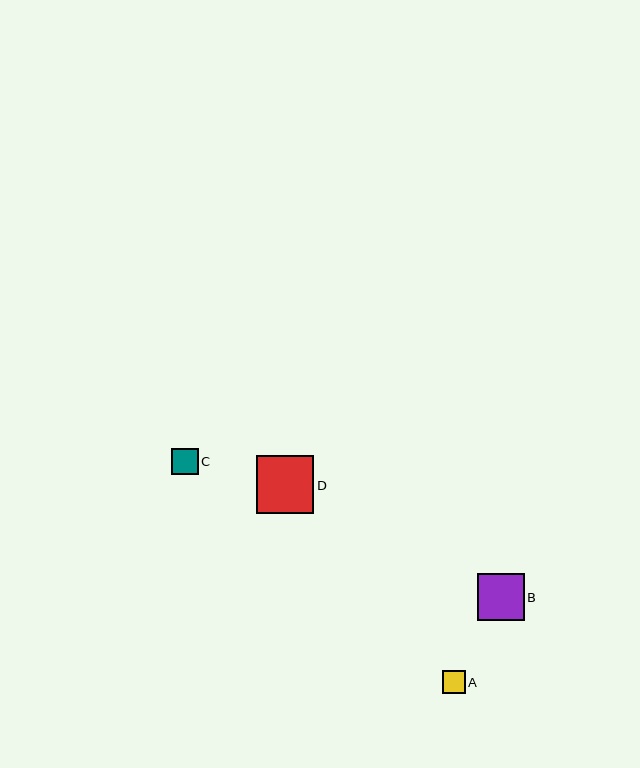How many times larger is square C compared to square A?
Square C is approximately 1.2 times the size of square A.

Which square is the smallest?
Square A is the smallest with a size of approximately 23 pixels.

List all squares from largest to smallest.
From largest to smallest: D, B, C, A.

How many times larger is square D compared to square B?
Square D is approximately 1.2 times the size of square B.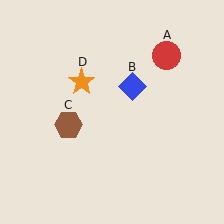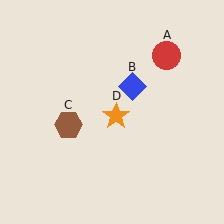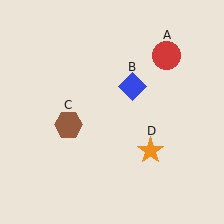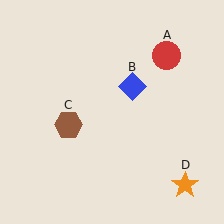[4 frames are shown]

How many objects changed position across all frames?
1 object changed position: orange star (object D).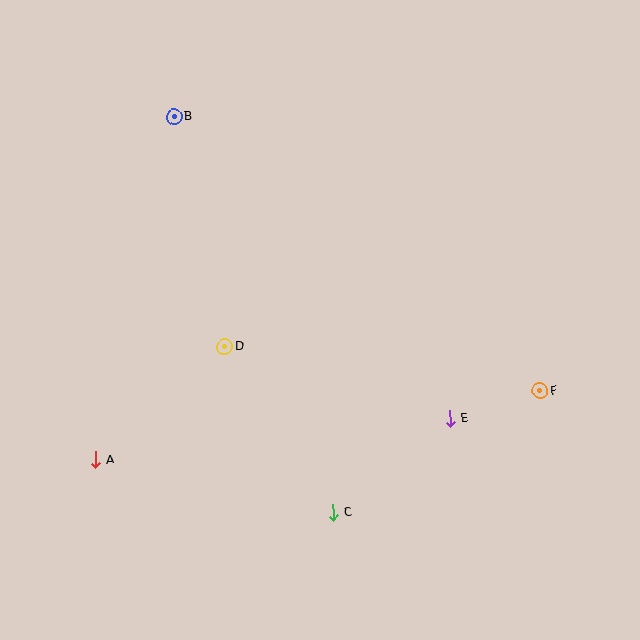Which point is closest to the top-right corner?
Point F is closest to the top-right corner.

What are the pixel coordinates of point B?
Point B is at (174, 117).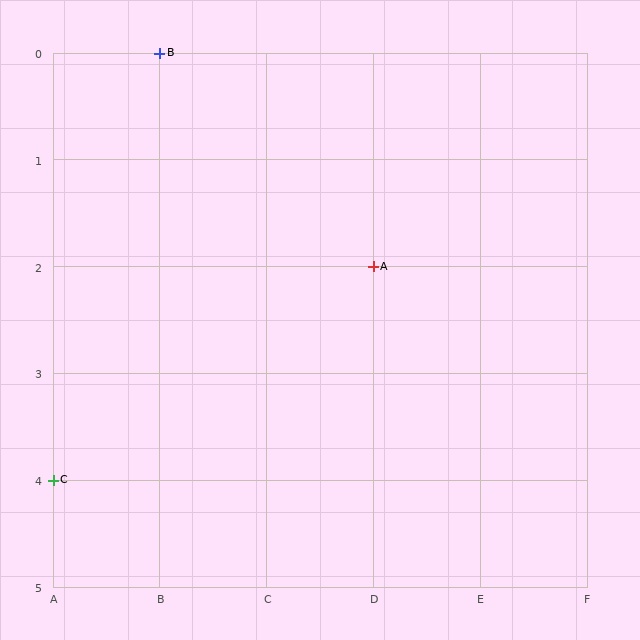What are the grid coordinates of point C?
Point C is at grid coordinates (A, 4).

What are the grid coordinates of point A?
Point A is at grid coordinates (D, 2).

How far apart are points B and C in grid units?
Points B and C are 1 column and 4 rows apart (about 4.1 grid units diagonally).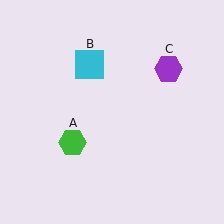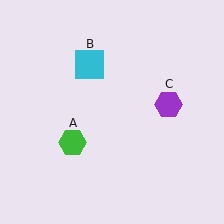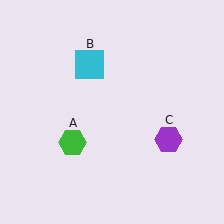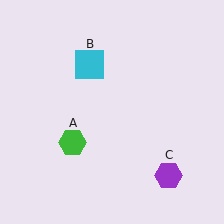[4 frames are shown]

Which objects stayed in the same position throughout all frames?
Green hexagon (object A) and cyan square (object B) remained stationary.